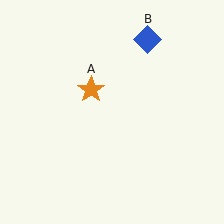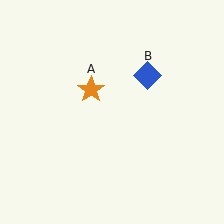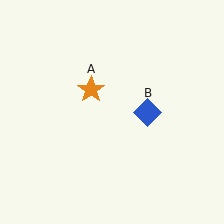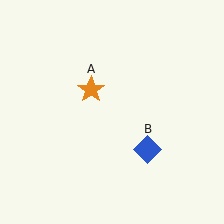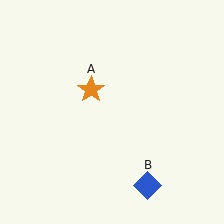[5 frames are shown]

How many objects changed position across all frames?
1 object changed position: blue diamond (object B).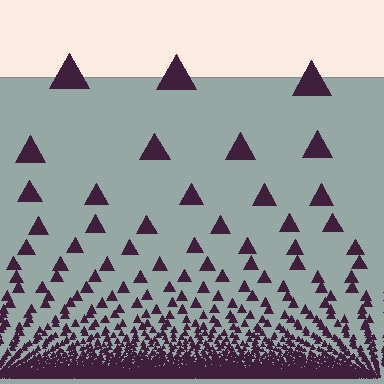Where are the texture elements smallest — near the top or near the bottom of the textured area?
Near the bottom.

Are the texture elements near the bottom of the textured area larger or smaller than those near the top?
Smaller. The gradient is inverted — elements near the bottom are smaller and denser.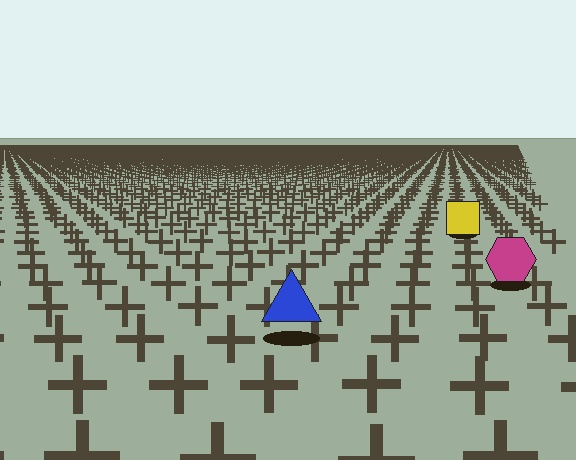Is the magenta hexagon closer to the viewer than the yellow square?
Yes. The magenta hexagon is closer — you can tell from the texture gradient: the ground texture is coarser near it.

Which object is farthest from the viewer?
The yellow square is farthest from the viewer. It appears smaller and the ground texture around it is denser.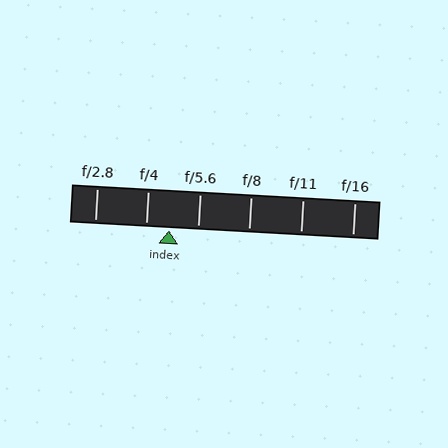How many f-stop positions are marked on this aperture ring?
There are 6 f-stop positions marked.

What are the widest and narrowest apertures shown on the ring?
The widest aperture shown is f/2.8 and the narrowest is f/16.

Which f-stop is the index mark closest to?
The index mark is closest to f/4.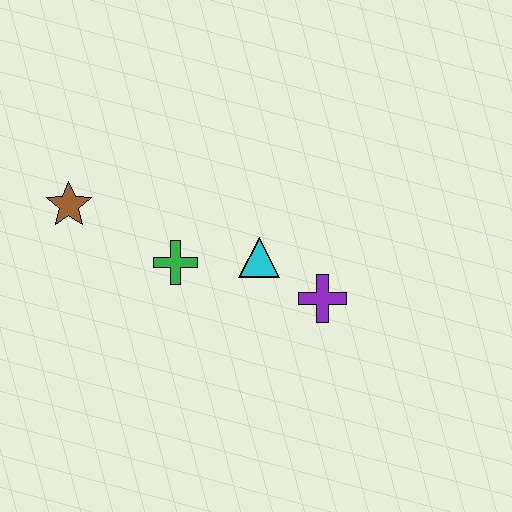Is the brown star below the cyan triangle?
No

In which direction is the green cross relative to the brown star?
The green cross is to the right of the brown star.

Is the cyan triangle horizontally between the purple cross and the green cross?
Yes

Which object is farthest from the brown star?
The purple cross is farthest from the brown star.